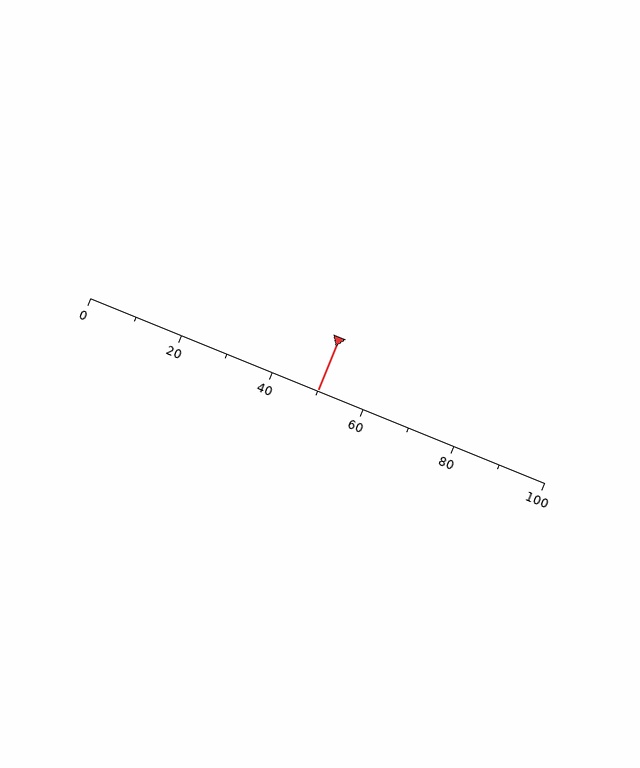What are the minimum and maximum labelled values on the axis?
The axis runs from 0 to 100.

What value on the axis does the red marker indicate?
The marker indicates approximately 50.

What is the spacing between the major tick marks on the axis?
The major ticks are spaced 20 apart.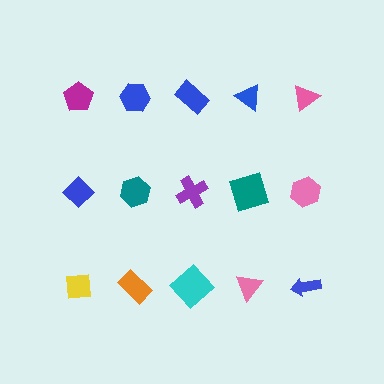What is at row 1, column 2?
A blue hexagon.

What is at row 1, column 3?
A blue rectangle.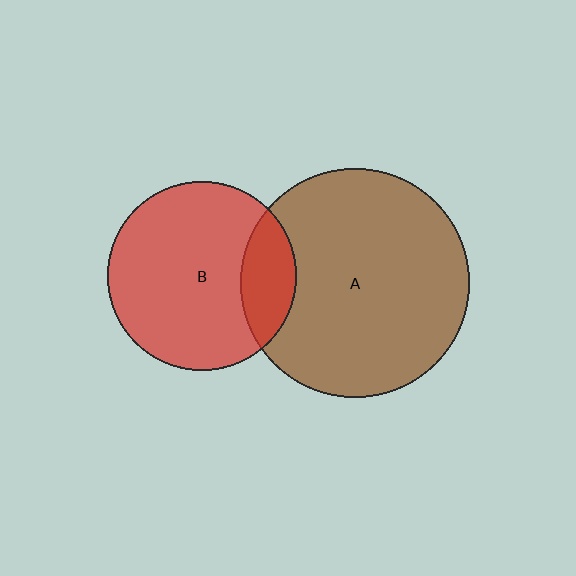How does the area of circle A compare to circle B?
Approximately 1.5 times.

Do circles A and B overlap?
Yes.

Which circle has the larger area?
Circle A (brown).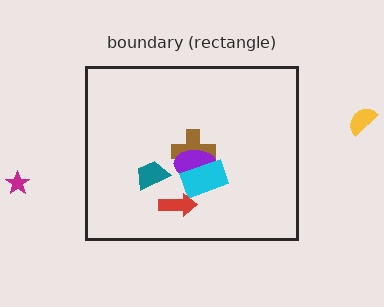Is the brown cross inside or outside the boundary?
Inside.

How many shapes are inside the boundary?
5 inside, 2 outside.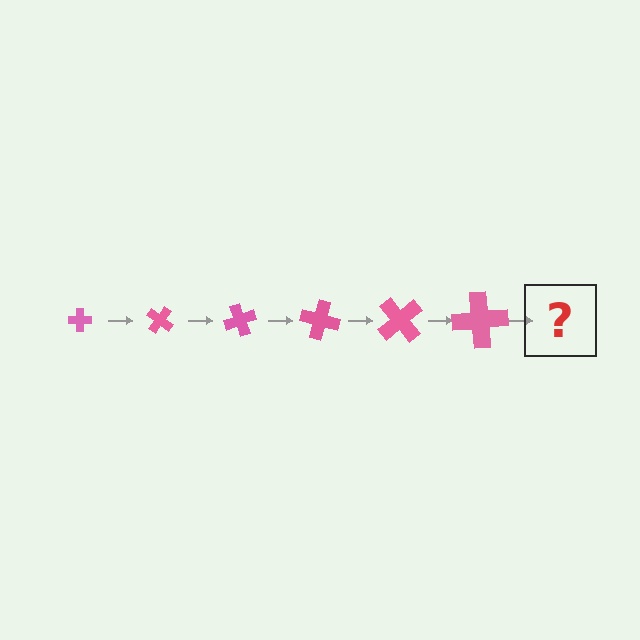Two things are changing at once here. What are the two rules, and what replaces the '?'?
The two rules are that the cross grows larger each step and it rotates 35 degrees each step. The '?' should be a cross, larger than the previous one and rotated 210 degrees from the start.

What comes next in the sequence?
The next element should be a cross, larger than the previous one and rotated 210 degrees from the start.